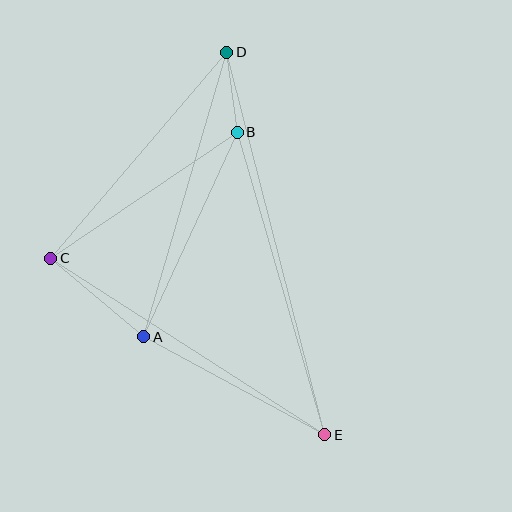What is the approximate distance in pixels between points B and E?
The distance between B and E is approximately 315 pixels.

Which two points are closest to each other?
Points B and D are closest to each other.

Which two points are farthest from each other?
Points D and E are farthest from each other.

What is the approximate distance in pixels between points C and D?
The distance between C and D is approximately 271 pixels.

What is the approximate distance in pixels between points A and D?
The distance between A and D is approximately 296 pixels.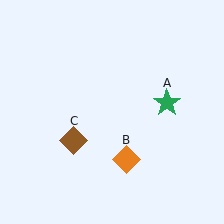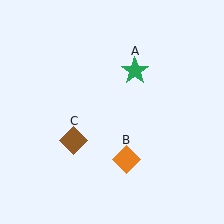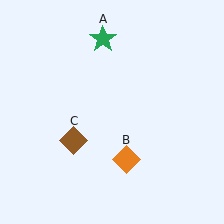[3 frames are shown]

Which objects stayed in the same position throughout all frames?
Orange diamond (object B) and brown diamond (object C) remained stationary.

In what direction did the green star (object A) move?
The green star (object A) moved up and to the left.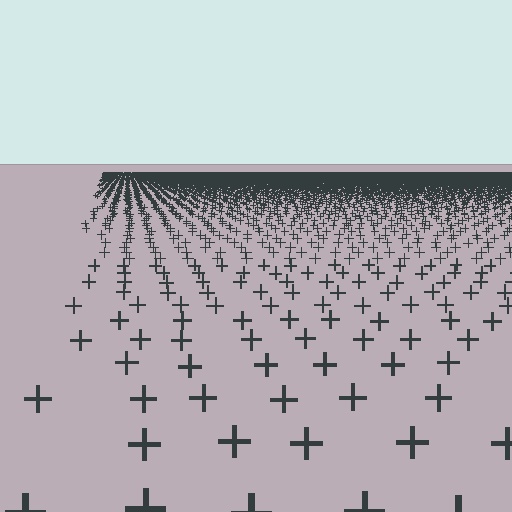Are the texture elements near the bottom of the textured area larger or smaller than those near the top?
Larger. Near the bottom, elements are closer to the viewer and appear at a bigger on-screen size.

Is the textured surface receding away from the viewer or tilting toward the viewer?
The surface is receding away from the viewer. Texture elements get smaller and denser toward the top.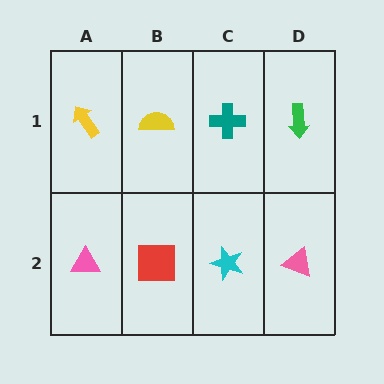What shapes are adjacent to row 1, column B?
A red square (row 2, column B), a yellow arrow (row 1, column A), a teal cross (row 1, column C).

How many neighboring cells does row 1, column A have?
2.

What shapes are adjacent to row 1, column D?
A pink triangle (row 2, column D), a teal cross (row 1, column C).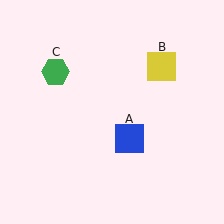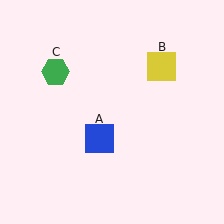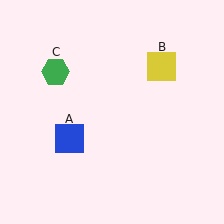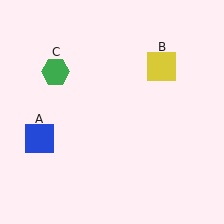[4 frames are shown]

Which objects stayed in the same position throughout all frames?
Yellow square (object B) and green hexagon (object C) remained stationary.